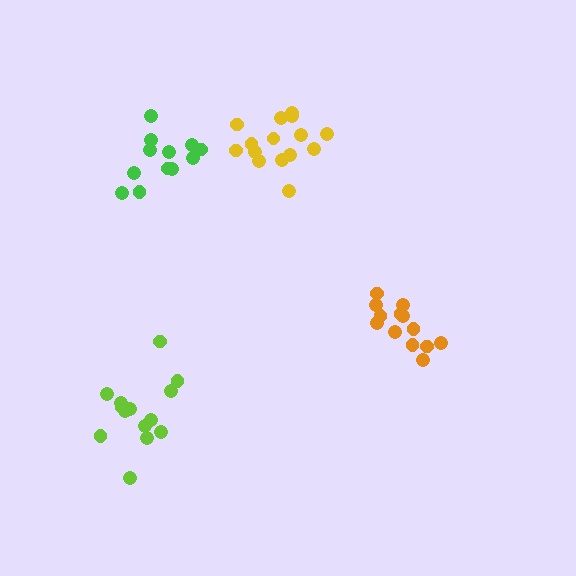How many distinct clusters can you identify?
There are 4 distinct clusters.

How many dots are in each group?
Group 1: 13 dots, Group 2: 15 dots, Group 3: 14 dots, Group 4: 12 dots (54 total).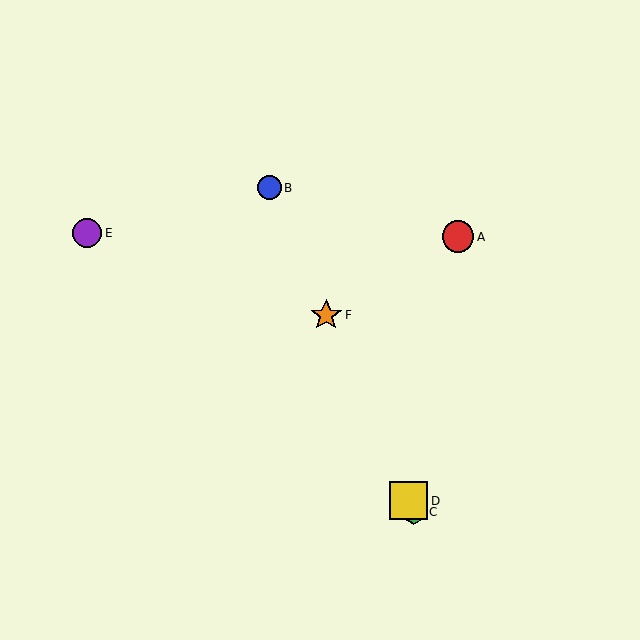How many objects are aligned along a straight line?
4 objects (B, C, D, F) are aligned along a straight line.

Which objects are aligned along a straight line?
Objects B, C, D, F are aligned along a straight line.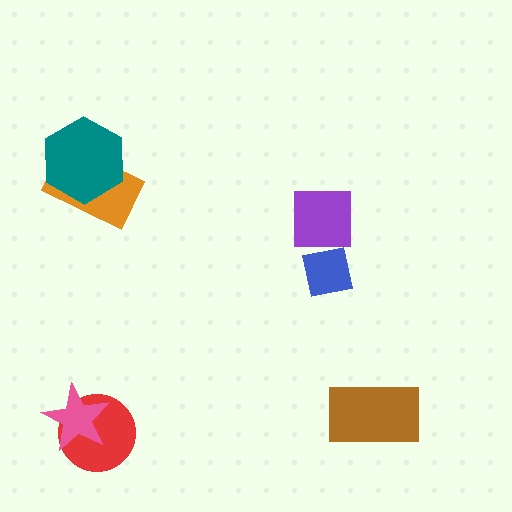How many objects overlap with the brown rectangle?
0 objects overlap with the brown rectangle.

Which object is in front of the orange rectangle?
The teal hexagon is in front of the orange rectangle.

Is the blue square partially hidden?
No, no other shape covers it.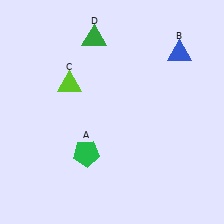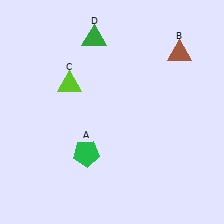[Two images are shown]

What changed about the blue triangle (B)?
In Image 1, B is blue. In Image 2, it changed to brown.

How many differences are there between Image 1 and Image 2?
There is 1 difference between the two images.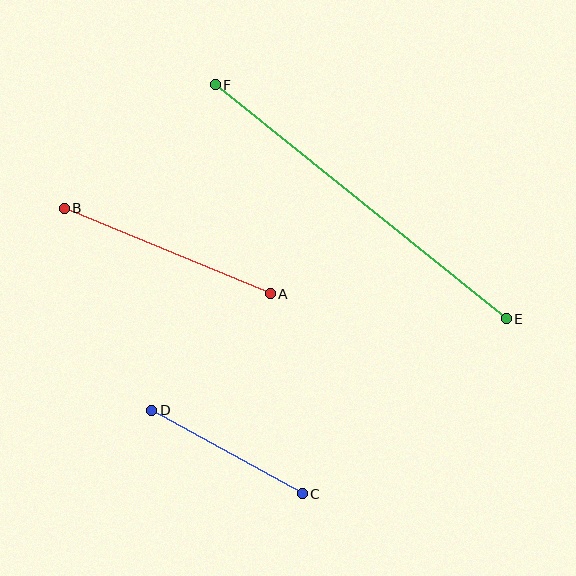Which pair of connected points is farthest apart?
Points E and F are farthest apart.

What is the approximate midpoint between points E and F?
The midpoint is at approximately (361, 202) pixels.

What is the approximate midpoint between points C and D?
The midpoint is at approximately (227, 452) pixels.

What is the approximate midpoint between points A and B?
The midpoint is at approximately (167, 251) pixels.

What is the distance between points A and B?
The distance is approximately 223 pixels.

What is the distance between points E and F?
The distance is approximately 374 pixels.